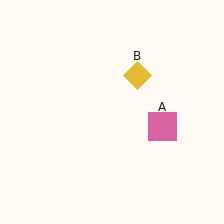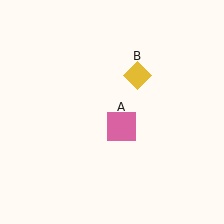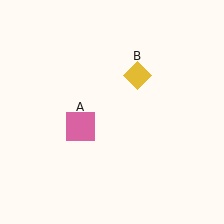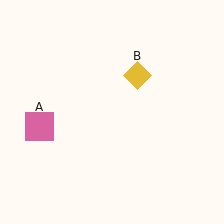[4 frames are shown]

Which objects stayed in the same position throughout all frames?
Yellow diamond (object B) remained stationary.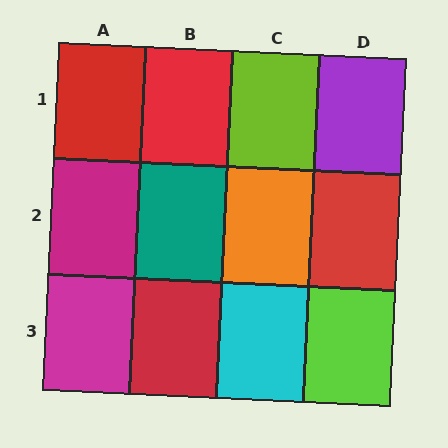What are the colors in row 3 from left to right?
Magenta, red, cyan, lime.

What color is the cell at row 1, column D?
Purple.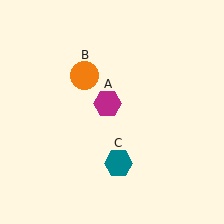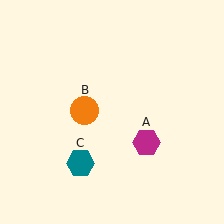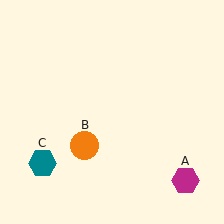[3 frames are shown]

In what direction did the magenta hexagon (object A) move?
The magenta hexagon (object A) moved down and to the right.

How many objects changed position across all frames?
3 objects changed position: magenta hexagon (object A), orange circle (object B), teal hexagon (object C).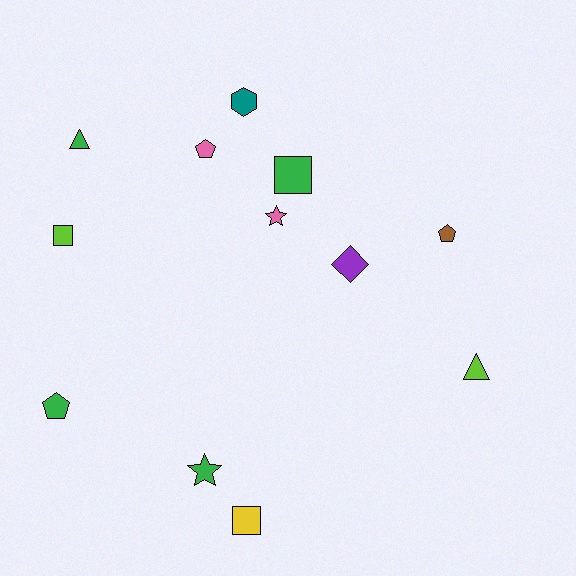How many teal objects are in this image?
There is 1 teal object.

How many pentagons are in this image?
There are 3 pentagons.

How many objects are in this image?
There are 12 objects.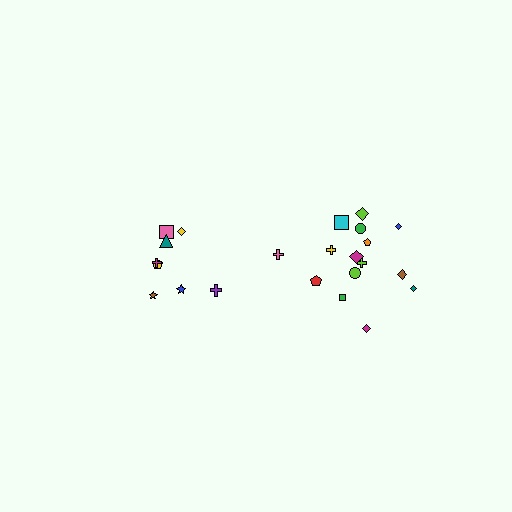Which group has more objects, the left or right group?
The right group.